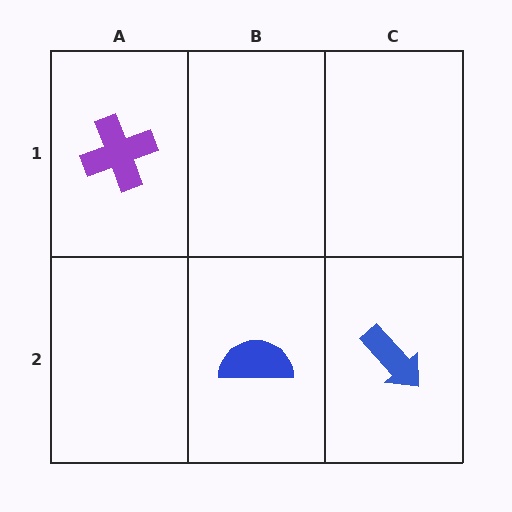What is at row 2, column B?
A blue semicircle.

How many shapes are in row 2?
2 shapes.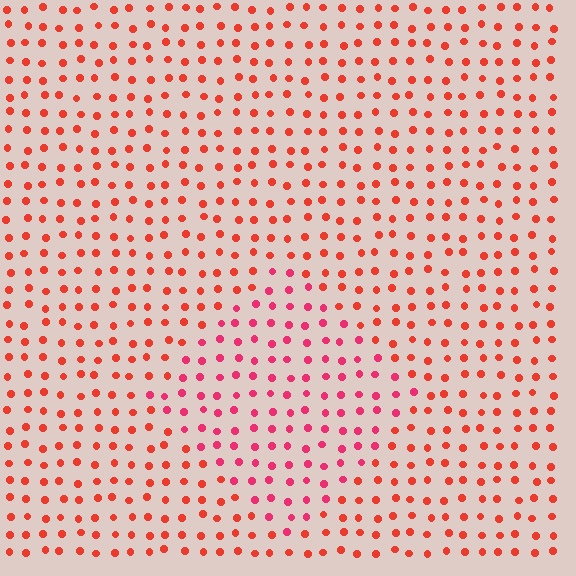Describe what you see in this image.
The image is filled with small red elements in a uniform arrangement. A diamond-shaped region is visible where the elements are tinted to a slightly different hue, forming a subtle color boundary.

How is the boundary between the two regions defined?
The boundary is defined purely by a slight shift in hue (about 25 degrees). Spacing, size, and orientation are identical on both sides.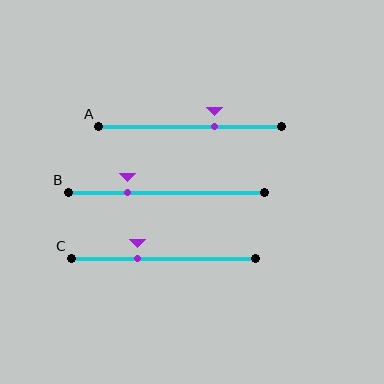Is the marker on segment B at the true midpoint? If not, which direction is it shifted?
No, the marker on segment B is shifted to the left by about 20% of the segment length.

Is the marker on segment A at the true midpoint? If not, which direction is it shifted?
No, the marker on segment A is shifted to the right by about 14% of the segment length.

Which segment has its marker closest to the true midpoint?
Segment A has its marker closest to the true midpoint.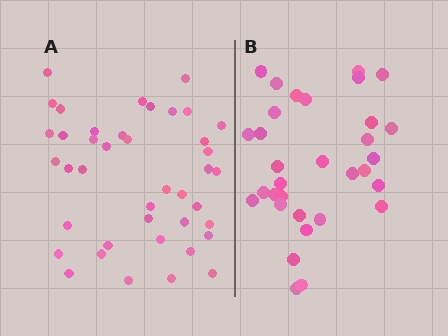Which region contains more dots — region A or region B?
Region A (the left region) has more dots.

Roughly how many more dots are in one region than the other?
Region A has roughly 8 or so more dots than region B.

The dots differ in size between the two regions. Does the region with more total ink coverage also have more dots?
No. Region B has more total ink coverage because its dots are larger, but region A actually contains more individual dots. Total area can be misleading — the number of items is what matters here.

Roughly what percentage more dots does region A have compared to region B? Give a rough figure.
About 30% more.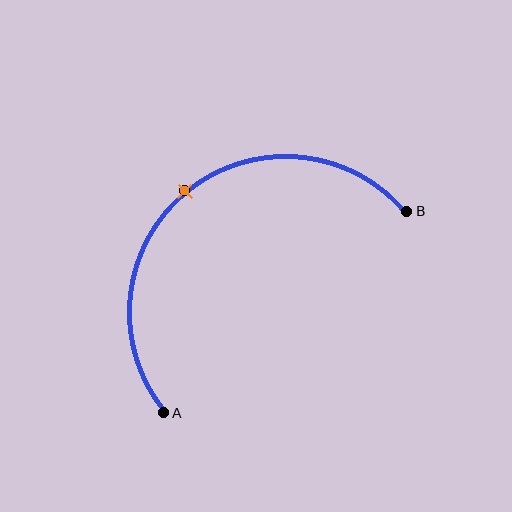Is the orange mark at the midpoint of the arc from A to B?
Yes. The orange mark lies on the arc at equal arc-length from both A and B — it is the arc midpoint.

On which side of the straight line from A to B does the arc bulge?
The arc bulges above and to the left of the straight line connecting A and B.